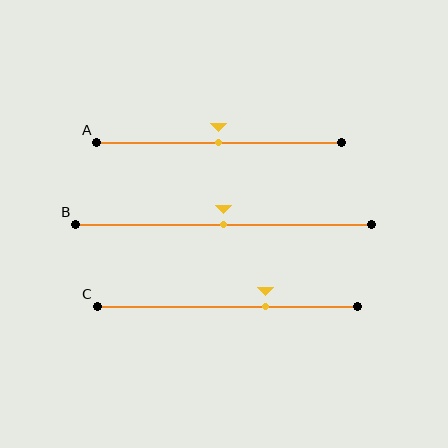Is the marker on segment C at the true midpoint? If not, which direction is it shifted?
No, the marker on segment C is shifted to the right by about 15% of the segment length.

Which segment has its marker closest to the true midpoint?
Segment A has its marker closest to the true midpoint.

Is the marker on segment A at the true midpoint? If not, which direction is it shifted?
Yes, the marker on segment A is at the true midpoint.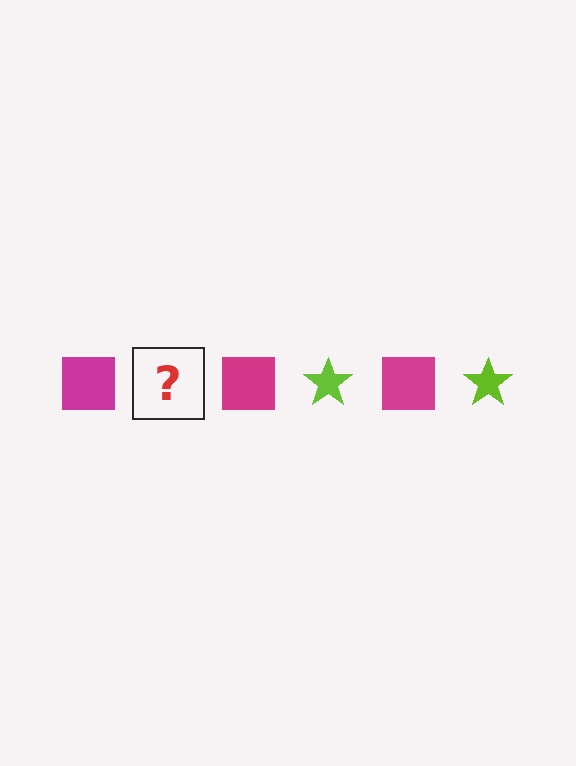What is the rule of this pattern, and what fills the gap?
The rule is that the pattern alternates between magenta square and lime star. The gap should be filled with a lime star.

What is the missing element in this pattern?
The missing element is a lime star.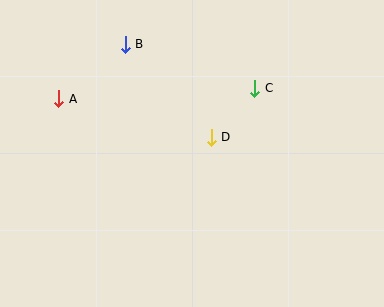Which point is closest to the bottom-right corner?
Point D is closest to the bottom-right corner.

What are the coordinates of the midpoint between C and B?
The midpoint between C and B is at (190, 66).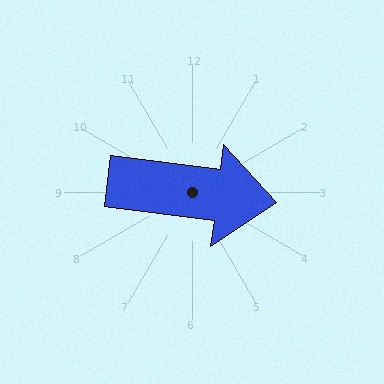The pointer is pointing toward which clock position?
Roughly 3 o'clock.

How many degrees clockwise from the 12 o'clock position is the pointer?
Approximately 97 degrees.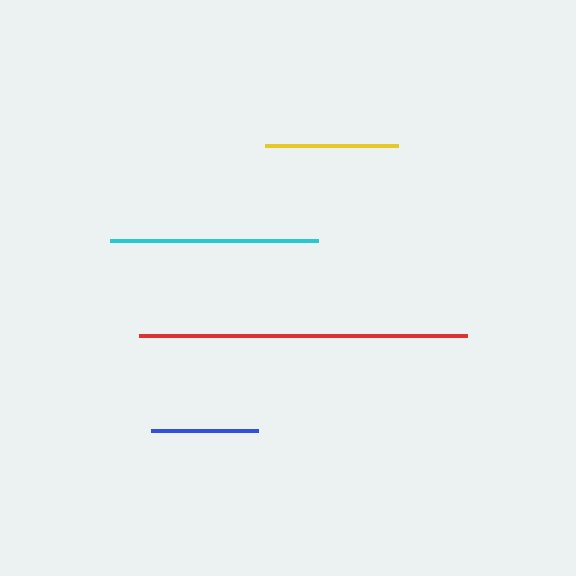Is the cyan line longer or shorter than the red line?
The red line is longer than the cyan line.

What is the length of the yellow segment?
The yellow segment is approximately 132 pixels long.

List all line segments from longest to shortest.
From longest to shortest: red, cyan, yellow, blue.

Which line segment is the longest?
The red line is the longest at approximately 328 pixels.